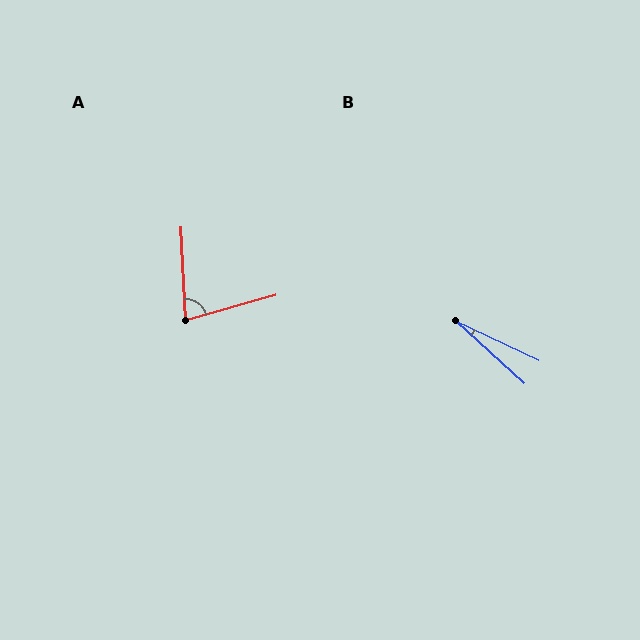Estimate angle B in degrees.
Approximately 17 degrees.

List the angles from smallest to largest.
B (17°), A (77°).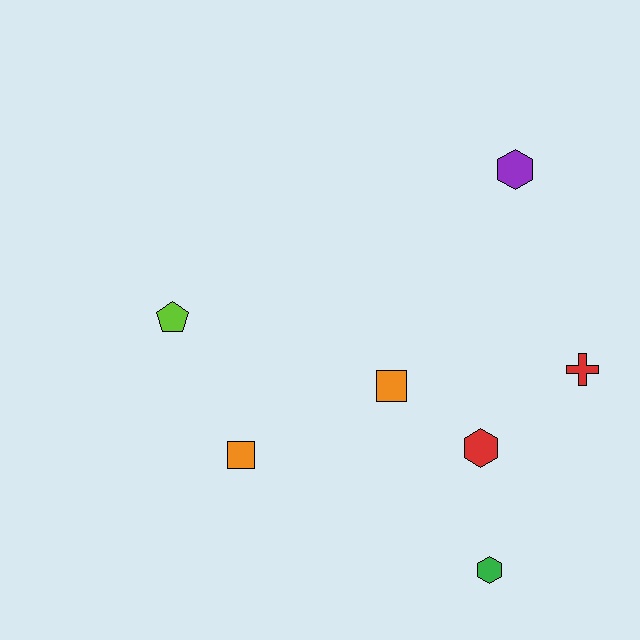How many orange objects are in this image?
There are 2 orange objects.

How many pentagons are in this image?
There is 1 pentagon.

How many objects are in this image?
There are 7 objects.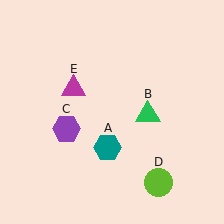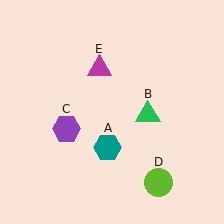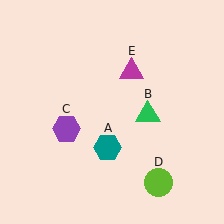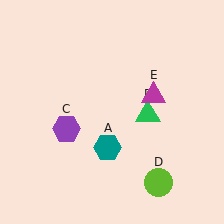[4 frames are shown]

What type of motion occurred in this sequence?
The magenta triangle (object E) rotated clockwise around the center of the scene.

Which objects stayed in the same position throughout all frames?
Teal hexagon (object A) and green triangle (object B) and purple hexagon (object C) and lime circle (object D) remained stationary.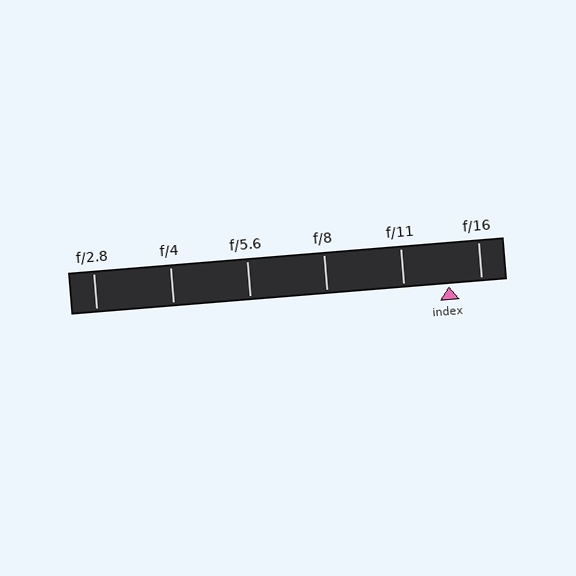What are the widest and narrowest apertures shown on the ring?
The widest aperture shown is f/2.8 and the narrowest is f/16.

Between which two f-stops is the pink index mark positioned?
The index mark is between f/11 and f/16.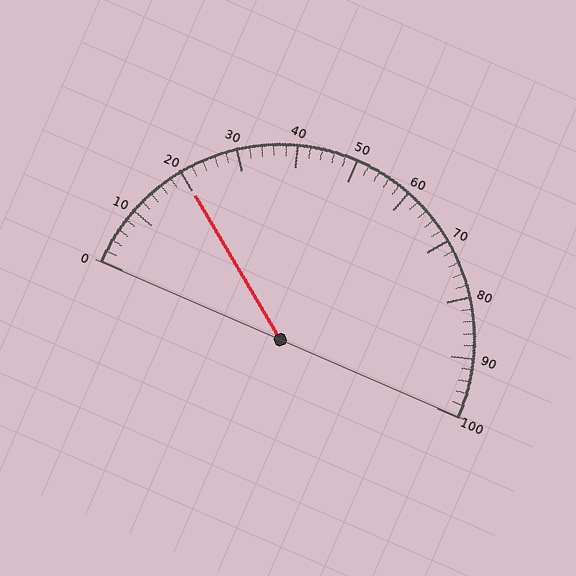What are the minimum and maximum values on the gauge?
The gauge ranges from 0 to 100.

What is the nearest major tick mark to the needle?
The nearest major tick mark is 20.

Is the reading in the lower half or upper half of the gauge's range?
The reading is in the lower half of the range (0 to 100).